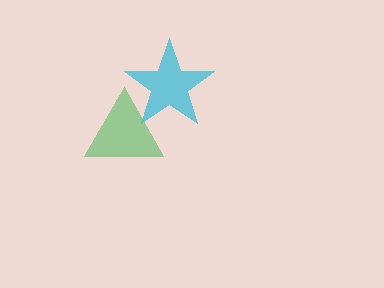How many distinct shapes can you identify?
There are 2 distinct shapes: a green triangle, a cyan star.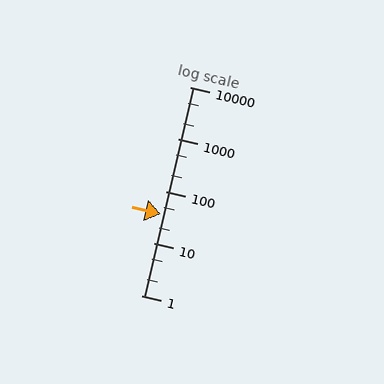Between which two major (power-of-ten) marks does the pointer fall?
The pointer is between 10 and 100.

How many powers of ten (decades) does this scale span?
The scale spans 4 decades, from 1 to 10000.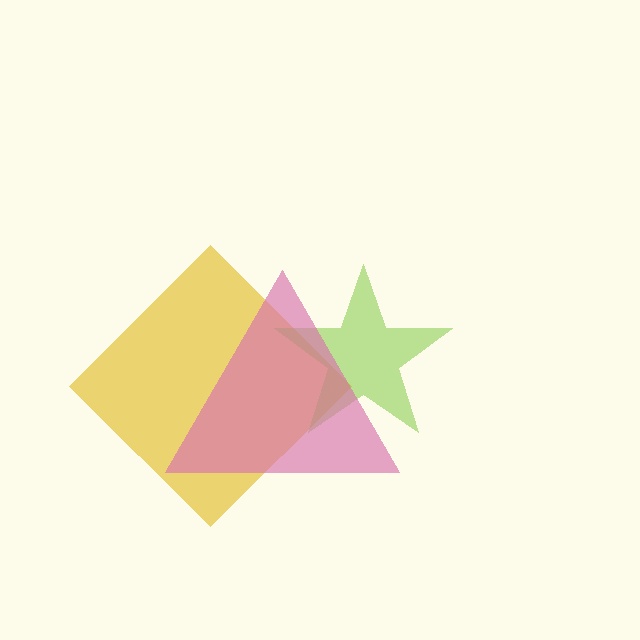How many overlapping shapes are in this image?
There are 3 overlapping shapes in the image.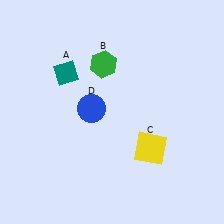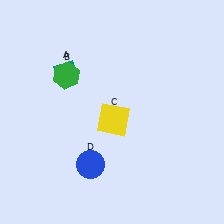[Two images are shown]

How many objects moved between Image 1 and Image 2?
3 objects moved between the two images.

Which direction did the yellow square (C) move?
The yellow square (C) moved left.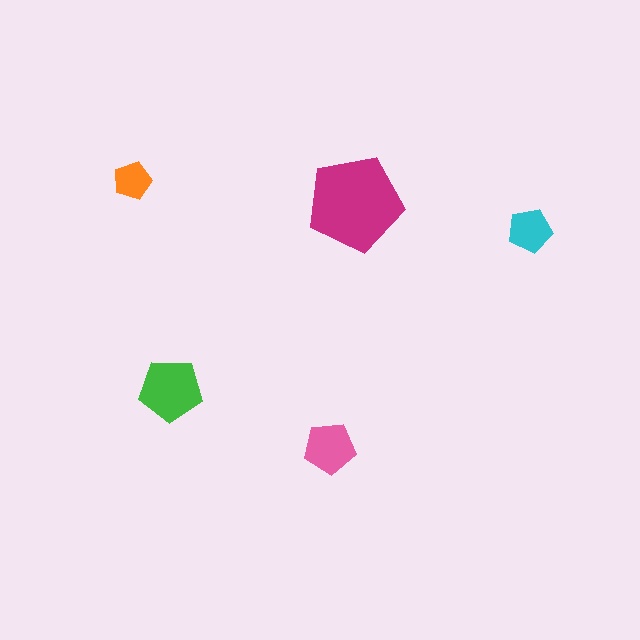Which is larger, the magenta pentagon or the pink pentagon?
The magenta one.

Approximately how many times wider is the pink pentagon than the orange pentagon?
About 1.5 times wider.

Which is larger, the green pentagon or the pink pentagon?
The green one.